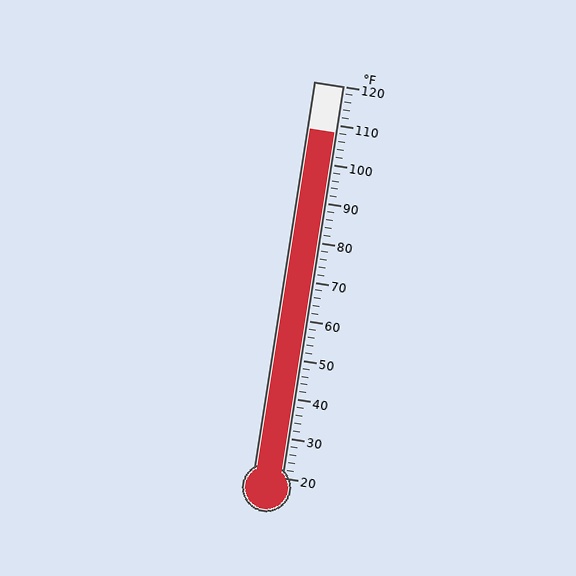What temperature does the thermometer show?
The thermometer shows approximately 108°F.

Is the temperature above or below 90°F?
The temperature is above 90°F.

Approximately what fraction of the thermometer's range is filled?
The thermometer is filled to approximately 90% of its range.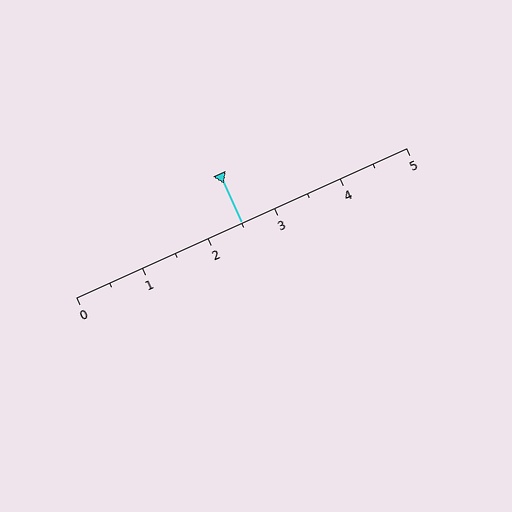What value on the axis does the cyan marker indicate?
The marker indicates approximately 2.5.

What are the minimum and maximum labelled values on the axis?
The axis runs from 0 to 5.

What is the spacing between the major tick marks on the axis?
The major ticks are spaced 1 apart.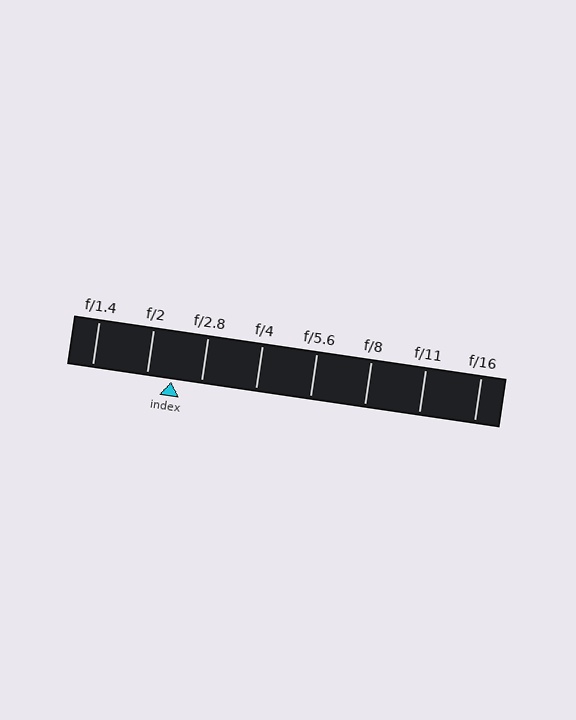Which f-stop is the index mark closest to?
The index mark is closest to f/2.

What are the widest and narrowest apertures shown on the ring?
The widest aperture shown is f/1.4 and the narrowest is f/16.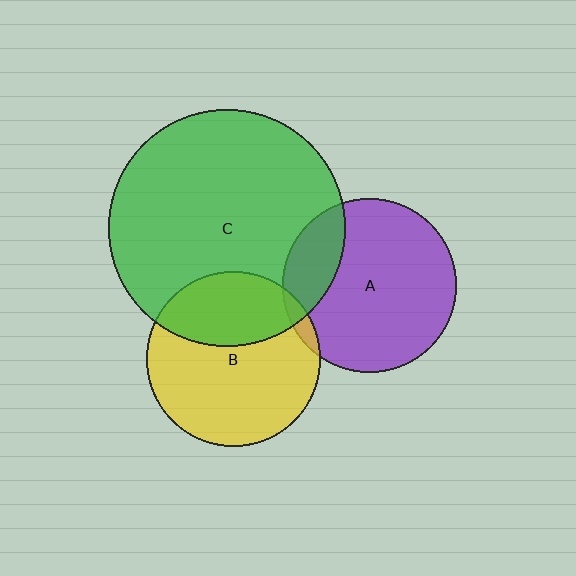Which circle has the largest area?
Circle C (green).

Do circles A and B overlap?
Yes.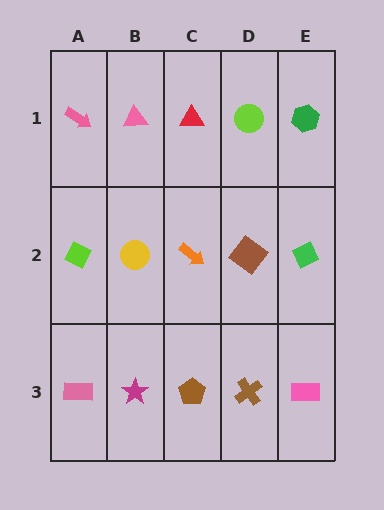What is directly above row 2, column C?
A red triangle.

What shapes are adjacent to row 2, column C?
A red triangle (row 1, column C), a brown pentagon (row 3, column C), a yellow circle (row 2, column B), a brown diamond (row 2, column D).